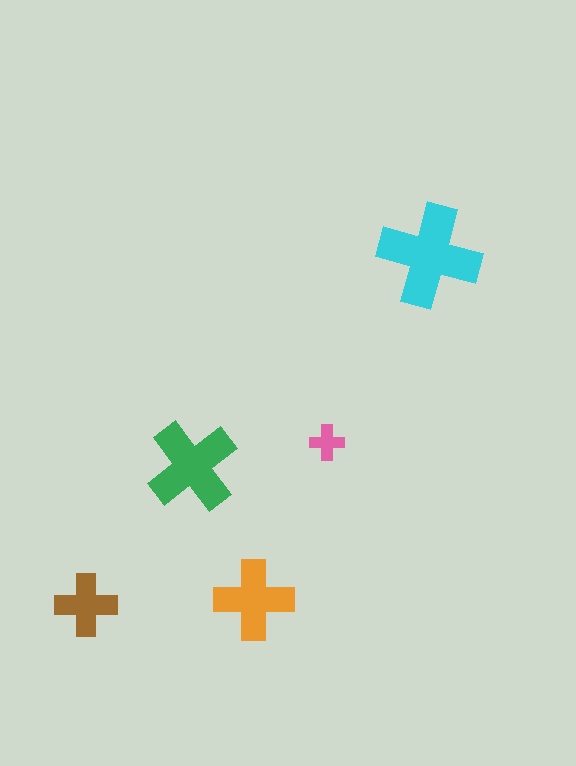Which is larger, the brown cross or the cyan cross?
The cyan one.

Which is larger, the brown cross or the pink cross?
The brown one.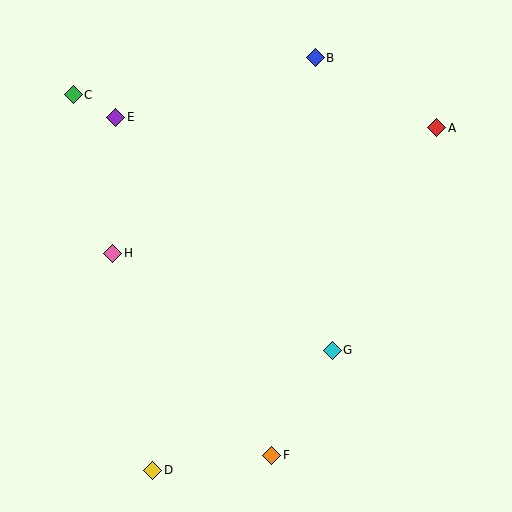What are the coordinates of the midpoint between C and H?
The midpoint between C and H is at (93, 174).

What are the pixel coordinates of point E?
Point E is at (116, 117).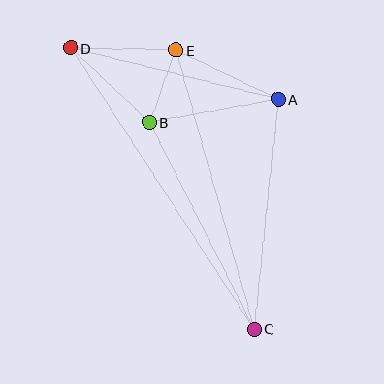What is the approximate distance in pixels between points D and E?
The distance between D and E is approximately 105 pixels.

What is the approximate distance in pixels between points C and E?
The distance between C and E is approximately 289 pixels.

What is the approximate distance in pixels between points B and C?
The distance between B and C is approximately 231 pixels.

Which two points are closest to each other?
Points B and E are closest to each other.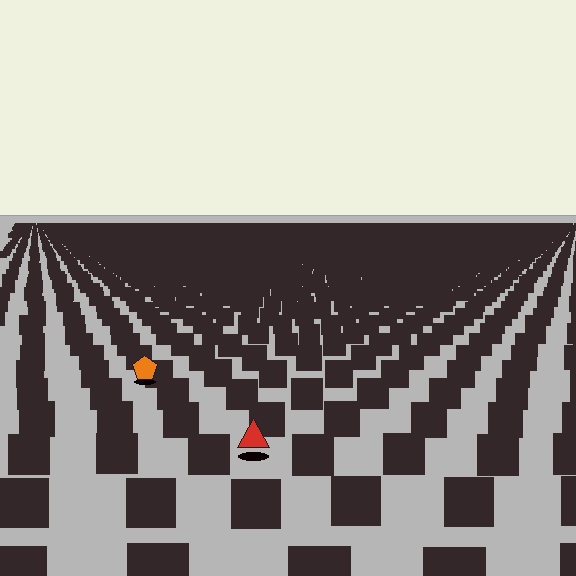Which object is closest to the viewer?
The red triangle is closest. The texture marks near it are larger and more spread out.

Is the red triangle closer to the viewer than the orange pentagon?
Yes. The red triangle is closer — you can tell from the texture gradient: the ground texture is coarser near it.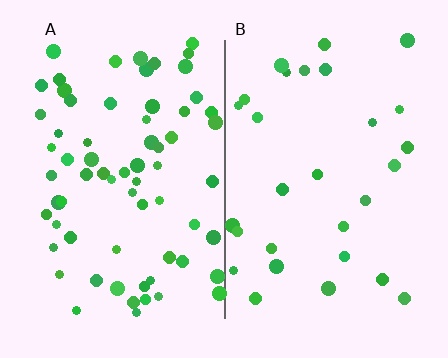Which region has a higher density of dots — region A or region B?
A (the left).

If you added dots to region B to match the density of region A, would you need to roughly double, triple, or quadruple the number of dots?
Approximately double.